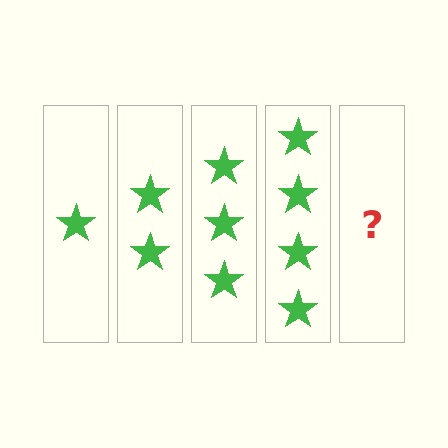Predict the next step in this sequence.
The next step is 5 stars.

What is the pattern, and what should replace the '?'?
The pattern is that each step adds one more star. The '?' should be 5 stars.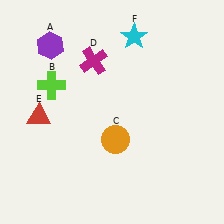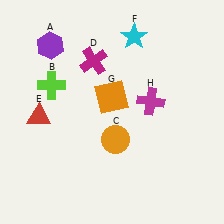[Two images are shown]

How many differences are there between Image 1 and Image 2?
There are 2 differences between the two images.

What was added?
An orange square (G), a magenta cross (H) were added in Image 2.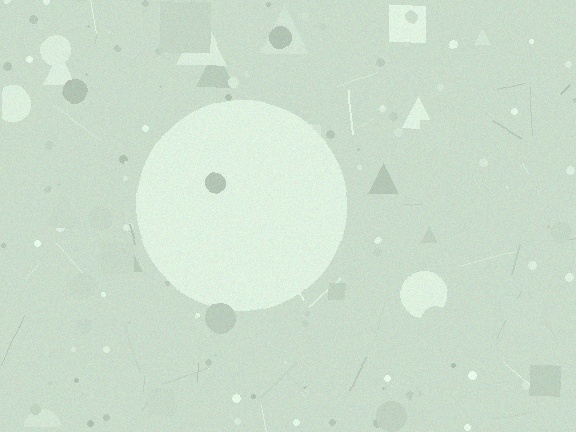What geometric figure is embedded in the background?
A circle is embedded in the background.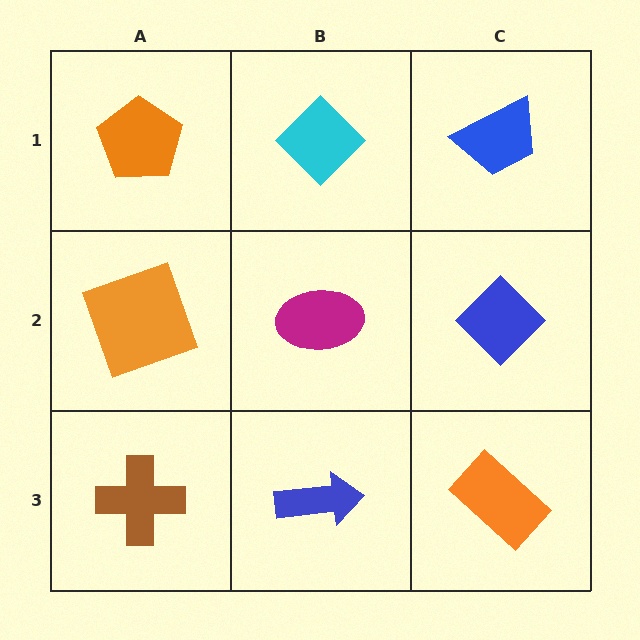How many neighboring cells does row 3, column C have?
2.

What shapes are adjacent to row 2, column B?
A cyan diamond (row 1, column B), a blue arrow (row 3, column B), an orange square (row 2, column A), a blue diamond (row 2, column C).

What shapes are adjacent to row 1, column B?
A magenta ellipse (row 2, column B), an orange pentagon (row 1, column A), a blue trapezoid (row 1, column C).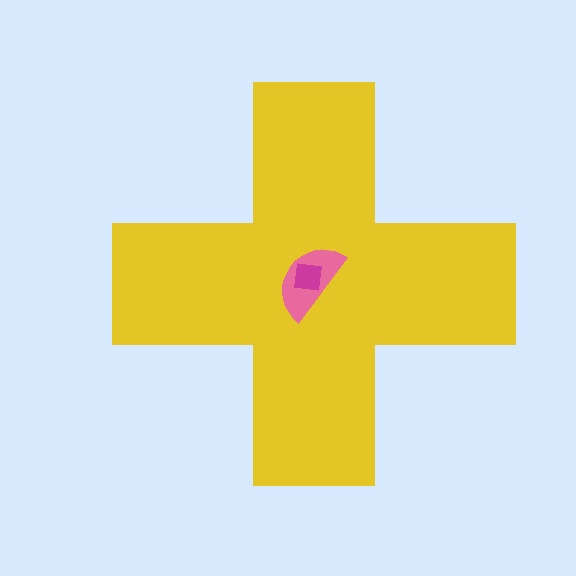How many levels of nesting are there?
3.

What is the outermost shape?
The yellow cross.